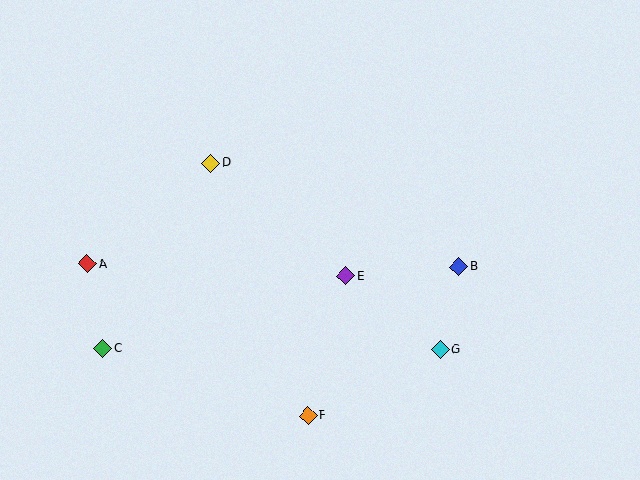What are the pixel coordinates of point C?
Point C is at (103, 348).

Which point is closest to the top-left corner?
Point D is closest to the top-left corner.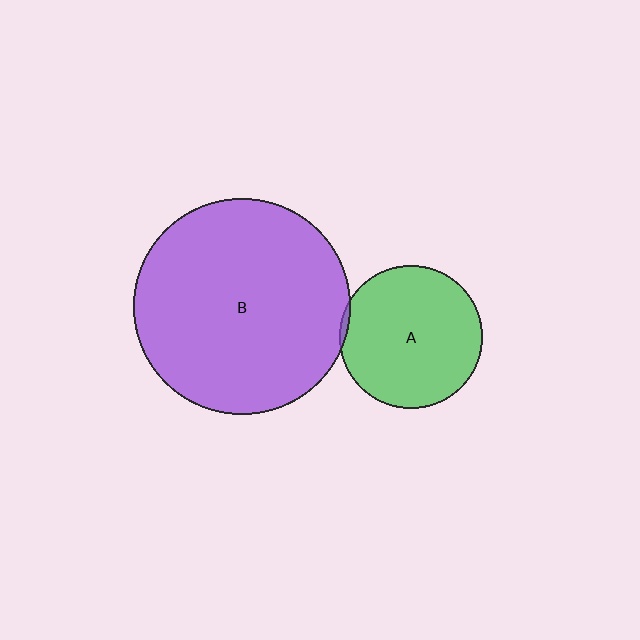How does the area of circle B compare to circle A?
Approximately 2.3 times.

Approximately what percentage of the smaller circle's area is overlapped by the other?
Approximately 5%.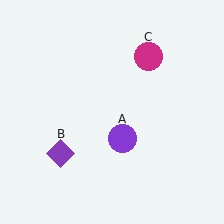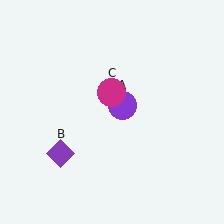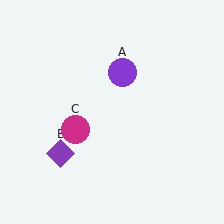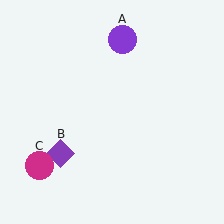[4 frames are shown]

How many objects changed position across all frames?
2 objects changed position: purple circle (object A), magenta circle (object C).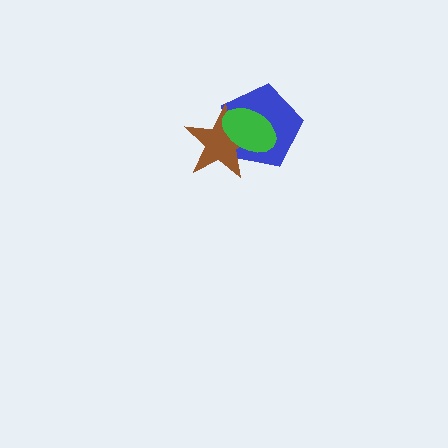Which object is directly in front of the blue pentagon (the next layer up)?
The brown star is directly in front of the blue pentagon.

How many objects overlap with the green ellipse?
2 objects overlap with the green ellipse.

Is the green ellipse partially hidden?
No, no other shape covers it.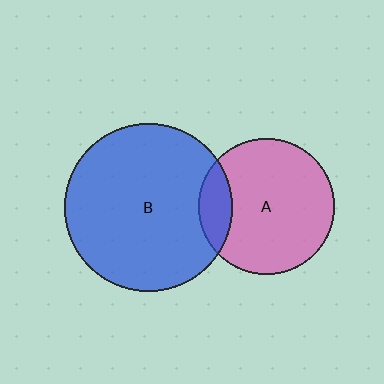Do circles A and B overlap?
Yes.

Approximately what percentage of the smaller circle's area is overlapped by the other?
Approximately 15%.